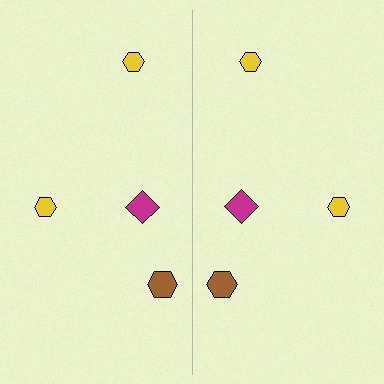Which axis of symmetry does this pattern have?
The pattern has a vertical axis of symmetry running through the center of the image.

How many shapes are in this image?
There are 8 shapes in this image.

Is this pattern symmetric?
Yes, this pattern has bilateral (reflection) symmetry.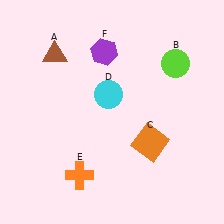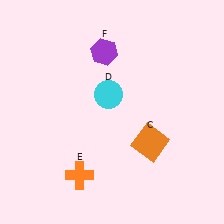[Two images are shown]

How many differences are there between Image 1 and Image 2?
There are 2 differences between the two images.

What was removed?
The brown triangle (A), the lime circle (B) were removed in Image 2.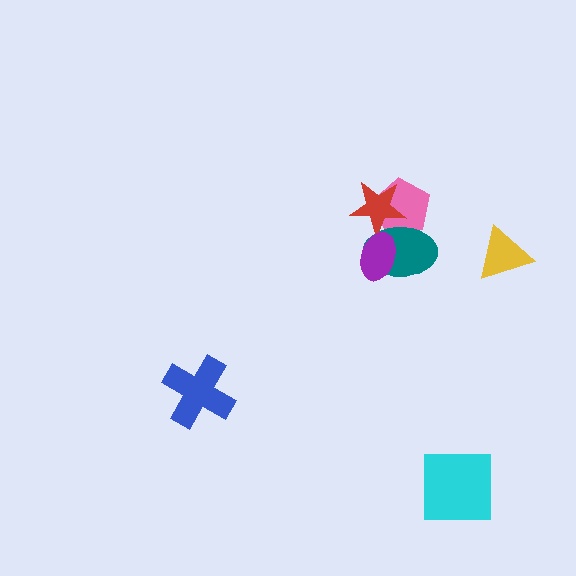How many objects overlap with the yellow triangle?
0 objects overlap with the yellow triangle.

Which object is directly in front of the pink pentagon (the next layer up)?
The teal ellipse is directly in front of the pink pentagon.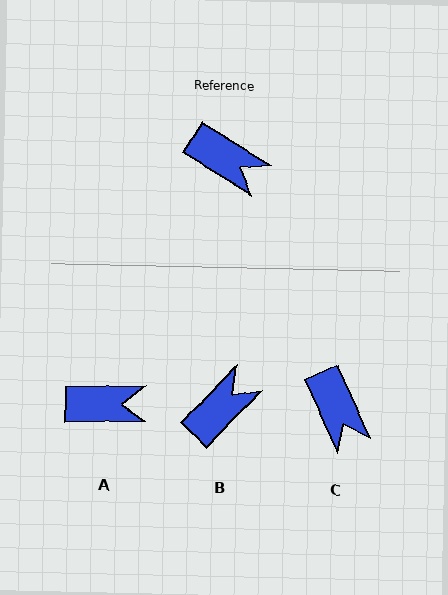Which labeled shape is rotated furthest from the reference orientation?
B, about 79 degrees away.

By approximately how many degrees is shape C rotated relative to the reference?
Approximately 34 degrees clockwise.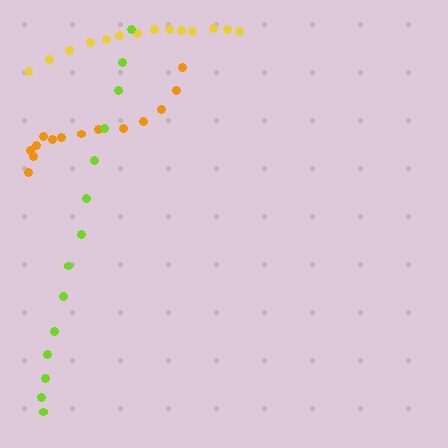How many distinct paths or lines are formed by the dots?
There are 3 distinct paths.